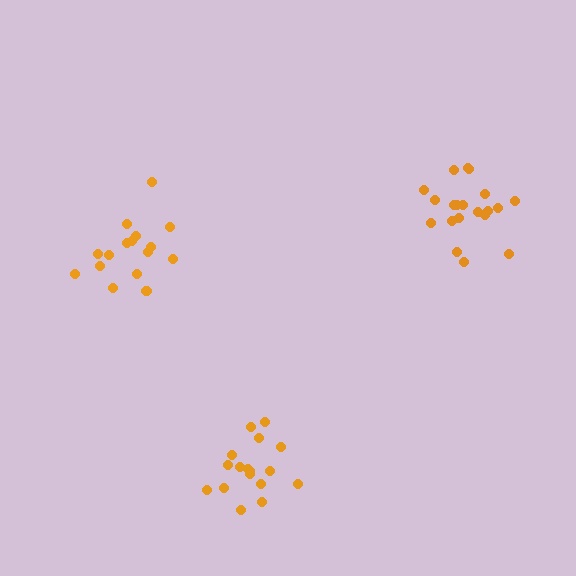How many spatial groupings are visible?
There are 3 spatial groupings.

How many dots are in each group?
Group 1: 20 dots, Group 2: 17 dots, Group 3: 17 dots (54 total).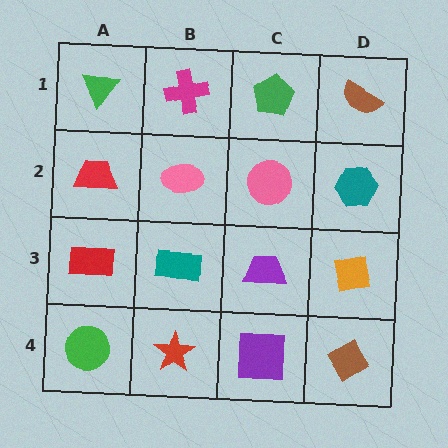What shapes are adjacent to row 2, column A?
A green triangle (row 1, column A), a red rectangle (row 3, column A), a pink ellipse (row 2, column B).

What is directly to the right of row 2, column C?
A teal hexagon.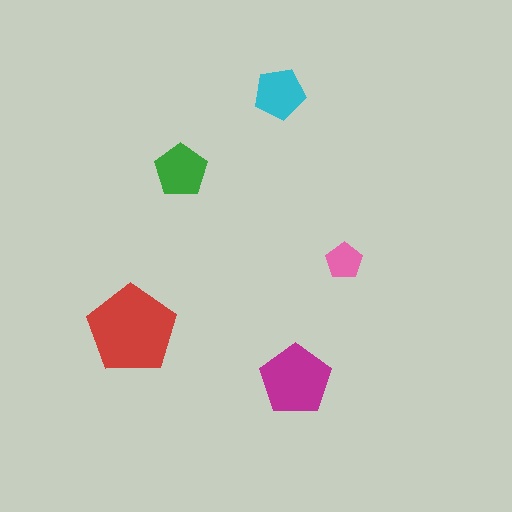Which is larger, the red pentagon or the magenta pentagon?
The red one.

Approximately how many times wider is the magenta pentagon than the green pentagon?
About 1.5 times wider.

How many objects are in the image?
There are 5 objects in the image.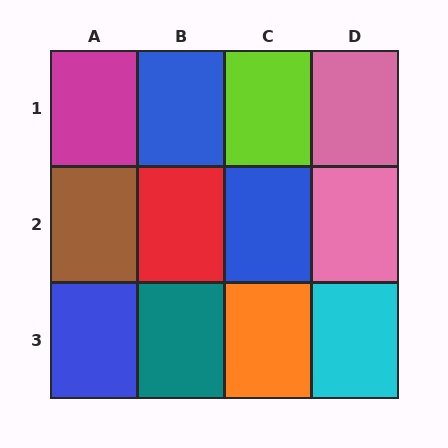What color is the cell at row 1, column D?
Pink.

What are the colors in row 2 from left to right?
Brown, red, blue, pink.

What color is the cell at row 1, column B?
Blue.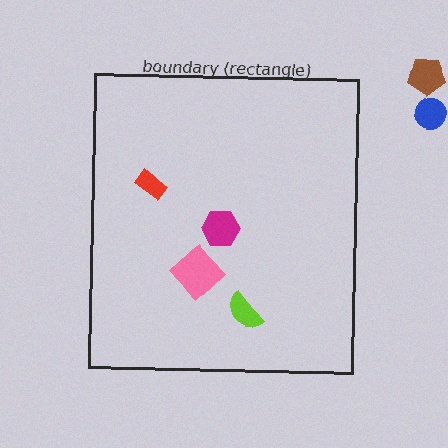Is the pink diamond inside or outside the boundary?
Inside.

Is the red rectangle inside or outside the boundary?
Inside.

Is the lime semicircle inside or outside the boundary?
Inside.